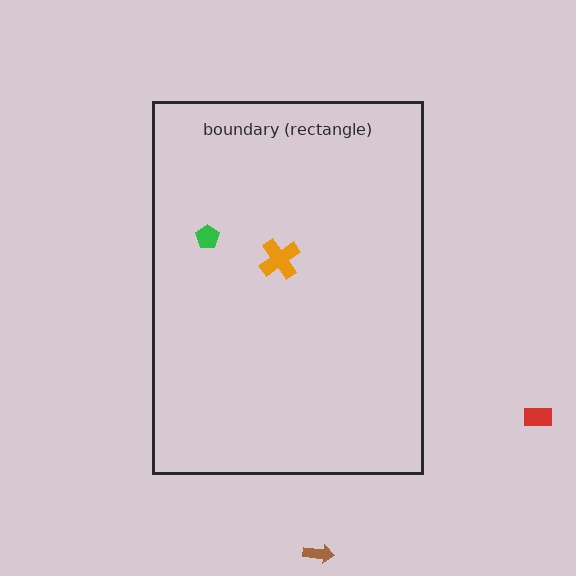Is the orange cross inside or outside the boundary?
Inside.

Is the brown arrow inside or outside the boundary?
Outside.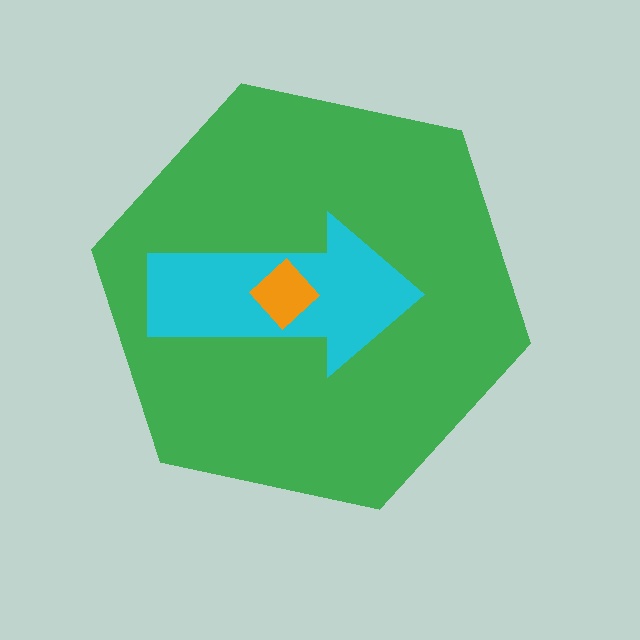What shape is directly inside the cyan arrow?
The orange diamond.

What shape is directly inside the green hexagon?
The cyan arrow.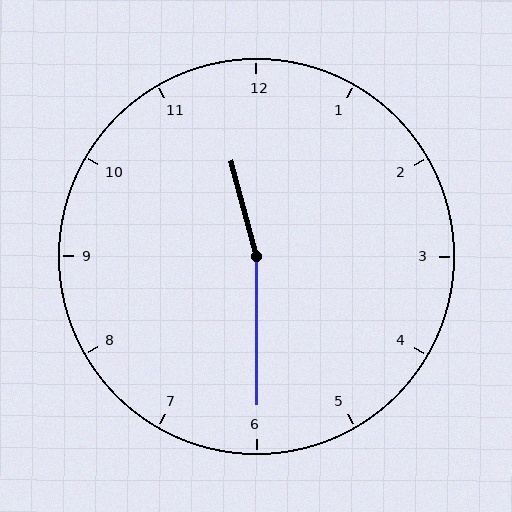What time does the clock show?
11:30.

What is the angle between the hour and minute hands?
Approximately 165 degrees.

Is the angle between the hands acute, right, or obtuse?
It is obtuse.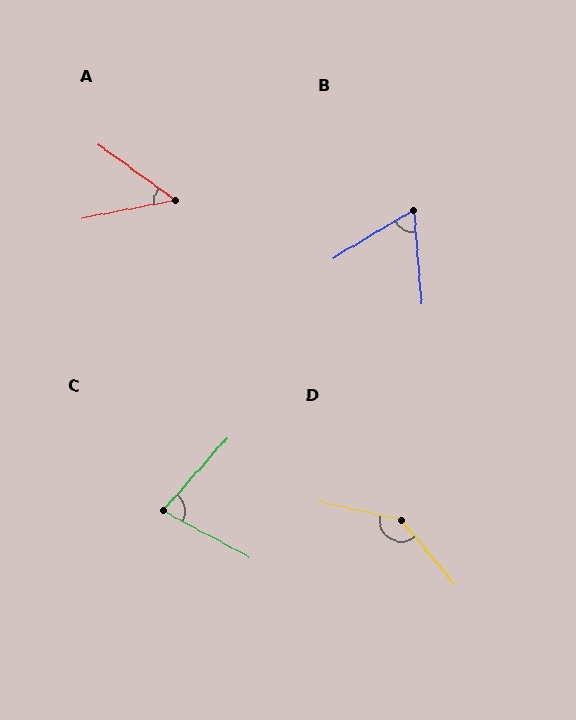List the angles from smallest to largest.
A (47°), B (64°), C (77°), D (142°).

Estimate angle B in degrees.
Approximately 64 degrees.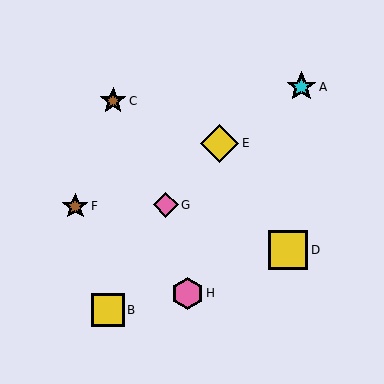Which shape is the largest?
The yellow square (labeled D) is the largest.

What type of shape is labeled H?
Shape H is a pink hexagon.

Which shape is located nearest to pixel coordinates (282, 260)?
The yellow square (labeled D) at (288, 250) is nearest to that location.